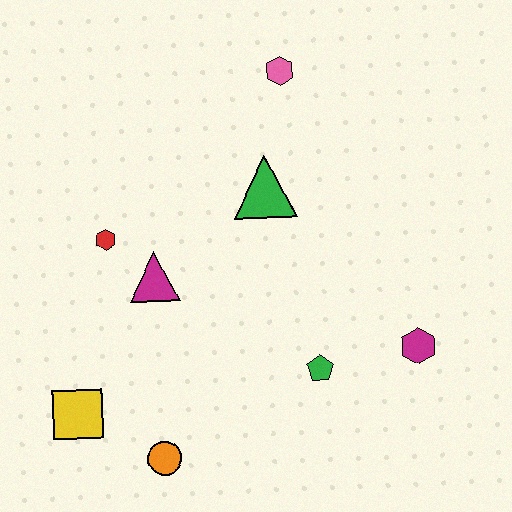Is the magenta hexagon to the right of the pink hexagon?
Yes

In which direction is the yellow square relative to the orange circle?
The yellow square is to the left of the orange circle.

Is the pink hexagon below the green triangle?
No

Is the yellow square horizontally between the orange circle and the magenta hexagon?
No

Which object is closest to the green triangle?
The pink hexagon is closest to the green triangle.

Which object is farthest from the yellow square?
The pink hexagon is farthest from the yellow square.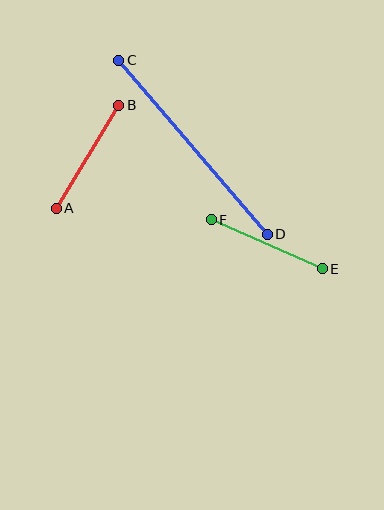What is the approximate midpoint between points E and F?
The midpoint is at approximately (267, 244) pixels.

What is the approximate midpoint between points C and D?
The midpoint is at approximately (193, 147) pixels.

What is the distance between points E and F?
The distance is approximately 121 pixels.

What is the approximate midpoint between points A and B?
The midpoint is at approximately (87, 157) pixels.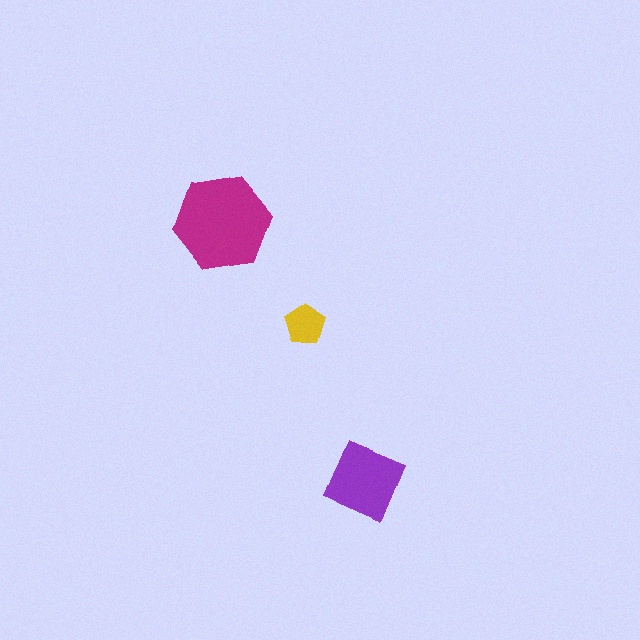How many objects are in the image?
There are 3 objects in the image.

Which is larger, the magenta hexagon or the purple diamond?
The magenta hexagon.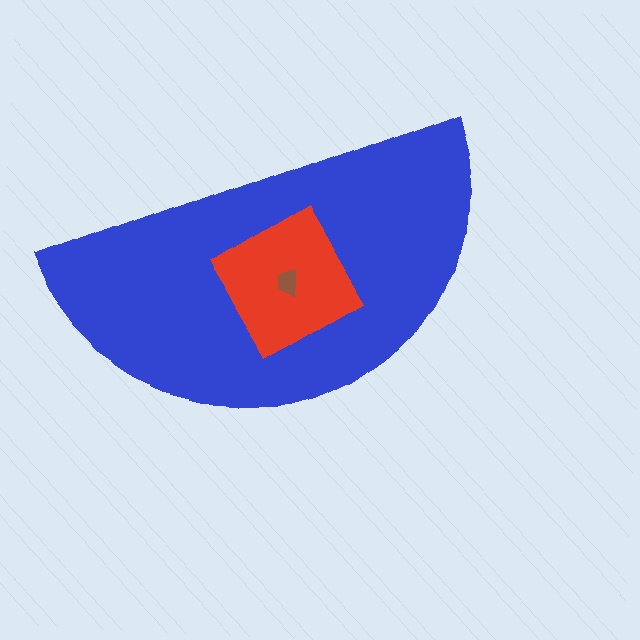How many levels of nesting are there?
3.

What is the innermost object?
The brown trapezoid.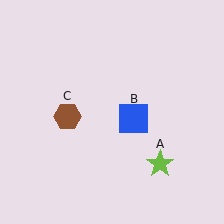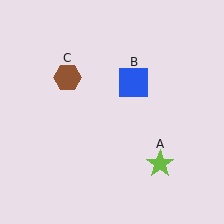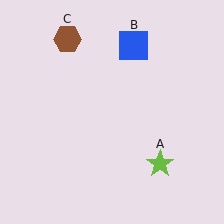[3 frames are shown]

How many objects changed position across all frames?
2 objects changed position: blue square (object B), brown hexagon (object C).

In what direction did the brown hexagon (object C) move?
The brown hexagon (object C) moved up.